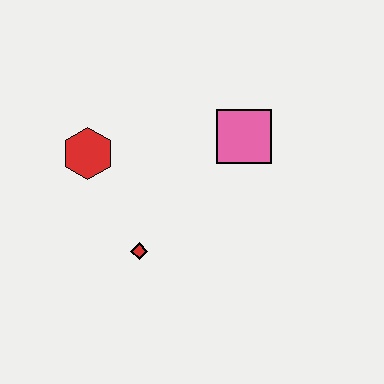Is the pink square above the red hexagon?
Yes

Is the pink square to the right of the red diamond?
Yes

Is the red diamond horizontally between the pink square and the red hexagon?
Yes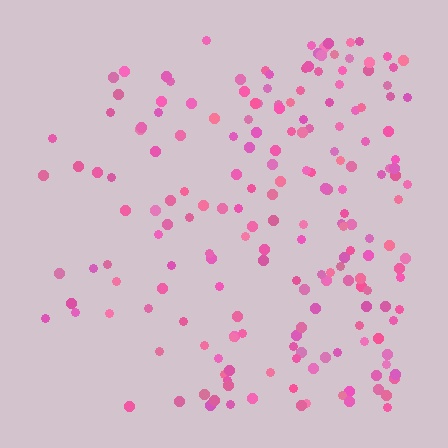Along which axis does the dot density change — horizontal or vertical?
Horizontal.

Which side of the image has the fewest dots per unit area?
The left.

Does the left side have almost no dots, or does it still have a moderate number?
Still a moderate number, just noticeably fewer than the right.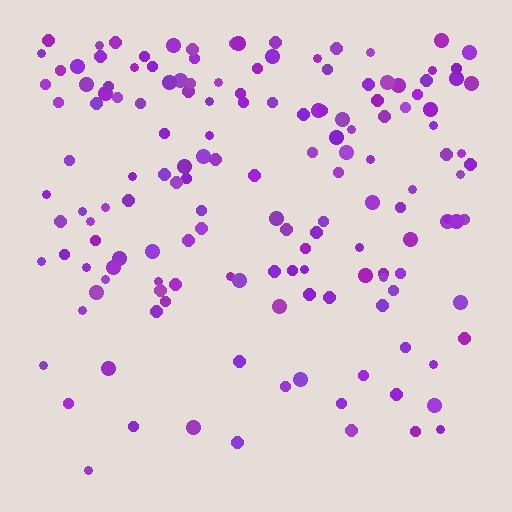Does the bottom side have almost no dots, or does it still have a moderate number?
Still a moderate number, just noticeably fewer than the top.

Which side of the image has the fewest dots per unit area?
The bottom.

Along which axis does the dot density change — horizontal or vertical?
Vertical.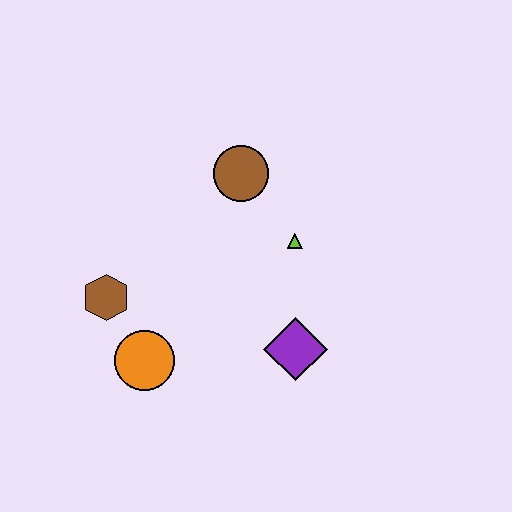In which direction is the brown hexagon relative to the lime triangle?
The brown hexagon is to the left of the lime triangle.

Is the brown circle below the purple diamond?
No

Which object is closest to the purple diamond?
The lime triangle is closest to the purple diamond.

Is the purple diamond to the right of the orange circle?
Yes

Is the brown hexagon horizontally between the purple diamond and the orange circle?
No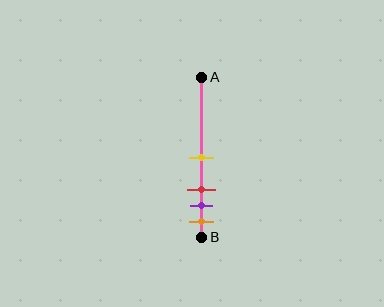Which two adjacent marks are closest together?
The purple and orange marks are the closest adjacent pair.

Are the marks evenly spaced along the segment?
No, the marks are not evenly spaced.